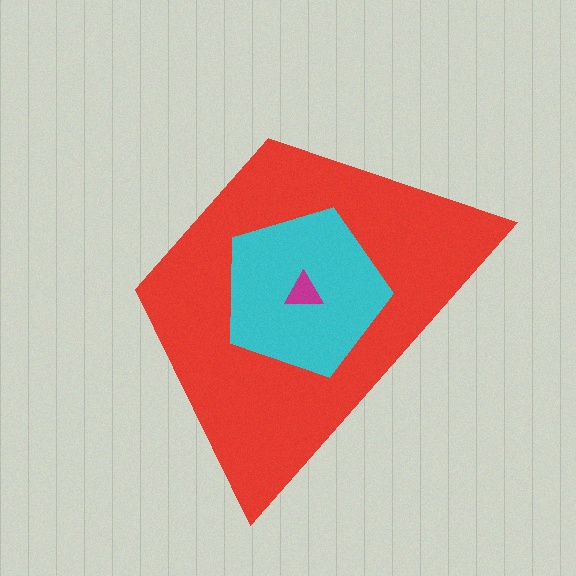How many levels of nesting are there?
3.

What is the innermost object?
The magenta triangle.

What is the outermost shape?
The red trapezoid.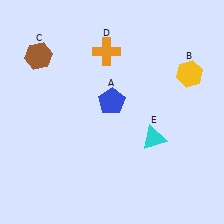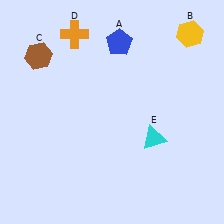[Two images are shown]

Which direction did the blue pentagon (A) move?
The blue pentagon (A) moved up.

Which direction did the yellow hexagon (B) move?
The yellow hexagon (B) moved up.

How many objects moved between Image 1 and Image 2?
3 objects moved between the two images.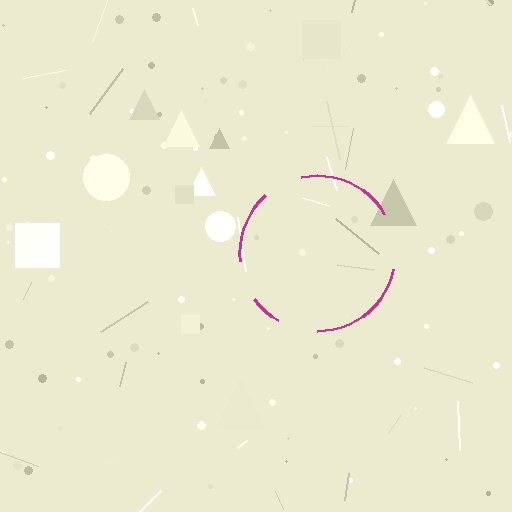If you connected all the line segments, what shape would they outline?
They would outline a circle.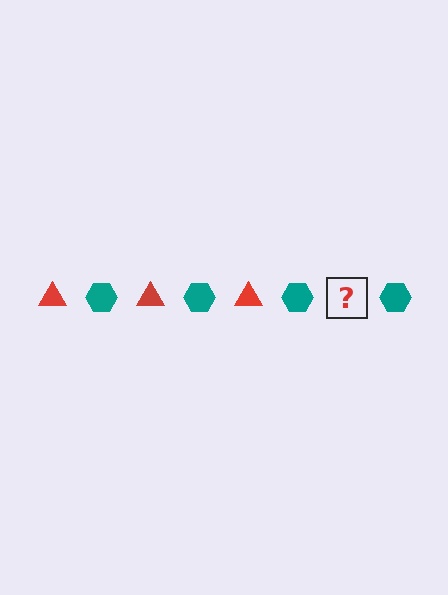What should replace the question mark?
The question mark should be replaced with a red triangle.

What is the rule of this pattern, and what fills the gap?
The rule is that the pattern alternates between red triangle and teal hexagon. The gap should be filled with a red triangle.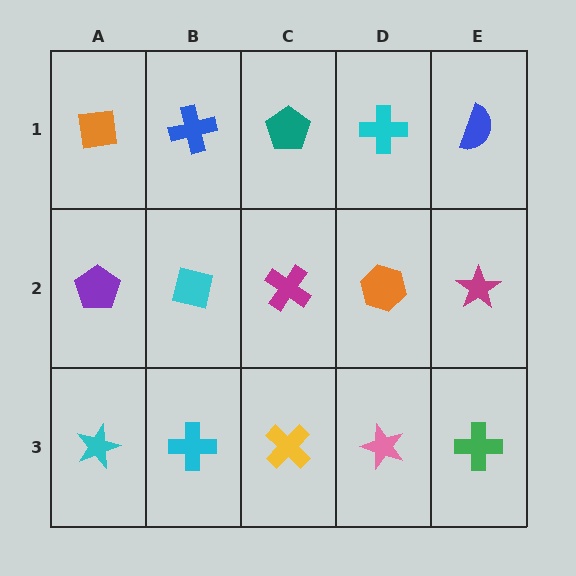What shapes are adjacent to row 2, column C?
A teal pentagon (row 1, column C), a yellow cross (row 3, column C), a cyan square (row 2, column B), an orange hexagon (row 2, column D).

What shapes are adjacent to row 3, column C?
A magenta cross (row 2, column C), a cyan cross (row 3, column B), a pink star (row 3, column D).